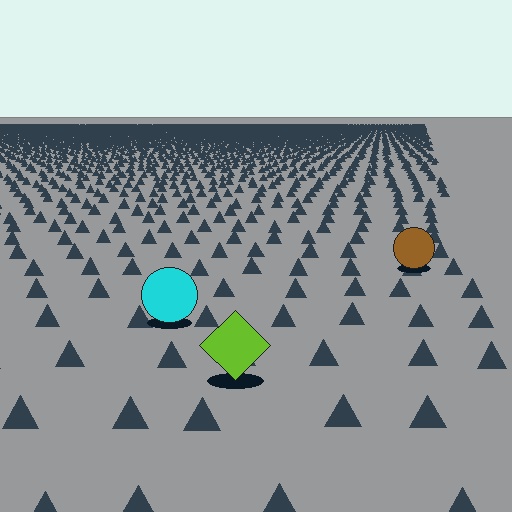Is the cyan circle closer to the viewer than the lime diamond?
No. The lime diamond is closer — you can tell from the texture gradient: the ground texture is coarser near it.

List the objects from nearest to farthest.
From nearest to farthest: the lime diamond, the cyan circle, the brown circle.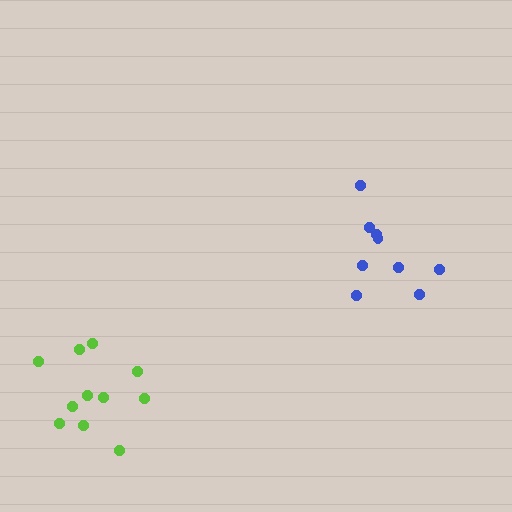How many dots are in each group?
Group 1: 9 dots, Group 2: 11 dots (20 total).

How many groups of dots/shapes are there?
There are 2 groups.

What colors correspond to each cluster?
The clusters are colored: blue, lime.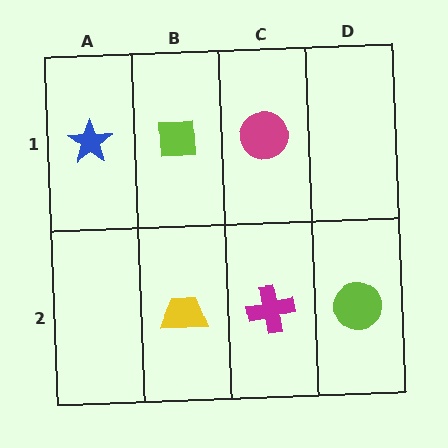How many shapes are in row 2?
3 shapes.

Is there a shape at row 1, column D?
No, that cell is empty.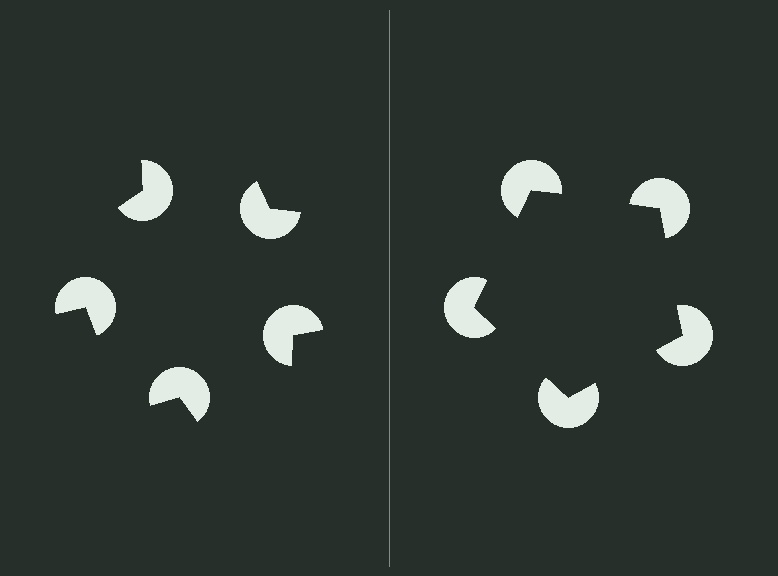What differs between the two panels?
The pac-man discs are positioned identically on both sides; only the wedge orientations differ. On the right they align to a pentagon; on the left they are misaligned.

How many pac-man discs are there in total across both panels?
10 — 5 on each side.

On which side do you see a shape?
An illusory pentagon appears on the right side. On the left side the wedge cuts are rotated, so no coherent shape forms.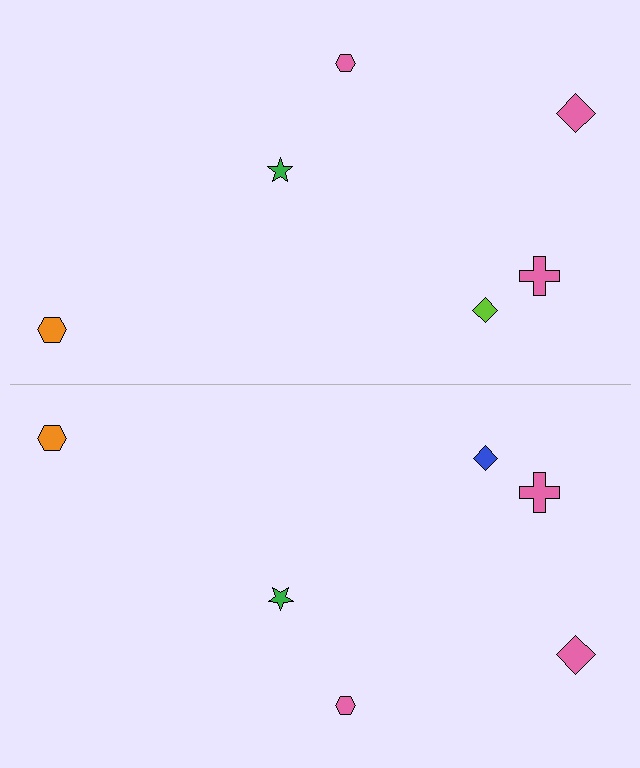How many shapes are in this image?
There are 12 shapes in this image.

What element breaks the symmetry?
The blue diamond on the bottom side breaks the symmetry — its mirror counterpart is lime.